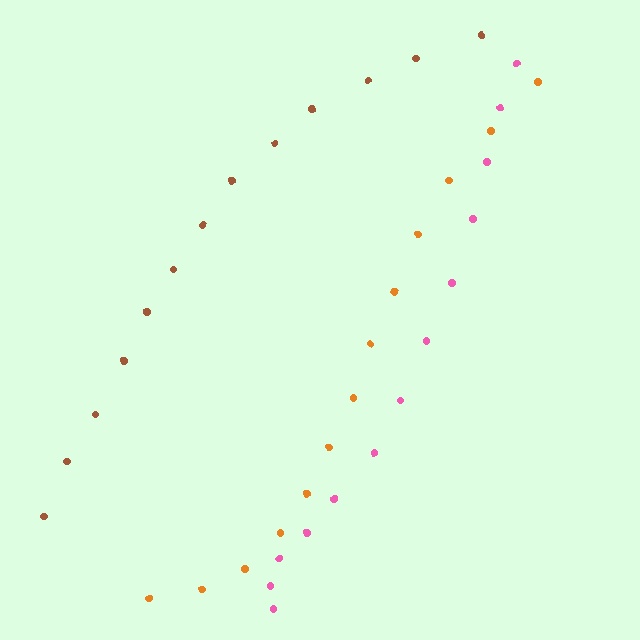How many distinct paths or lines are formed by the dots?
There are 3 distinct paths.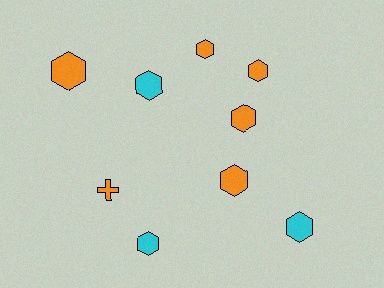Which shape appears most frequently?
Hexagon, with 8 objects.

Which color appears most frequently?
Orange, with 6 objects.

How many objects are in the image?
There are 9 objects.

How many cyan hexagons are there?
There are 3 cyan hexagons.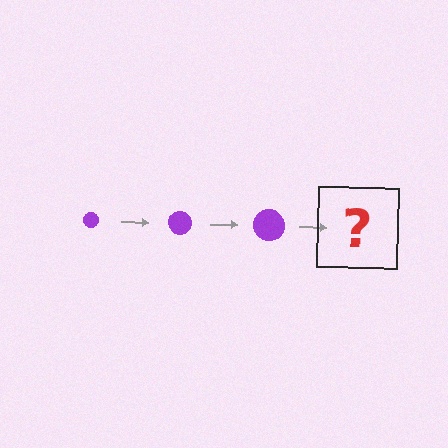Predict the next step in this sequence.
The next step is a purple circle, larger than the previous one.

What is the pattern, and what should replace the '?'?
The pattern is that the circle gets progressively larger each step. The '?' should be a purple circle, larger than the previous one.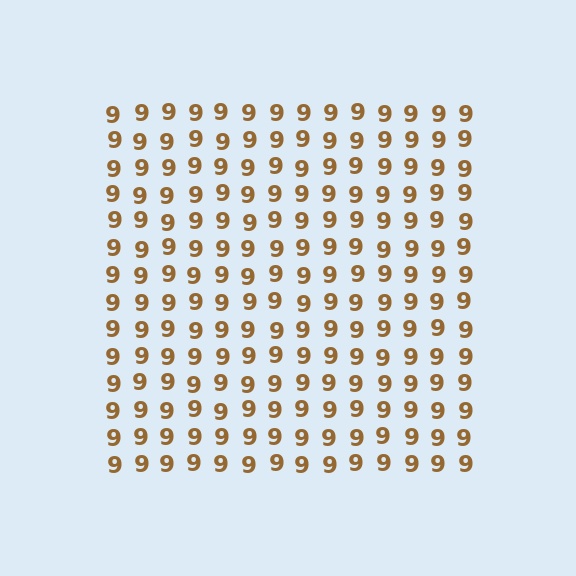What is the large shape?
The large shape is a square.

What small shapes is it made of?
It is made of small digit 9's.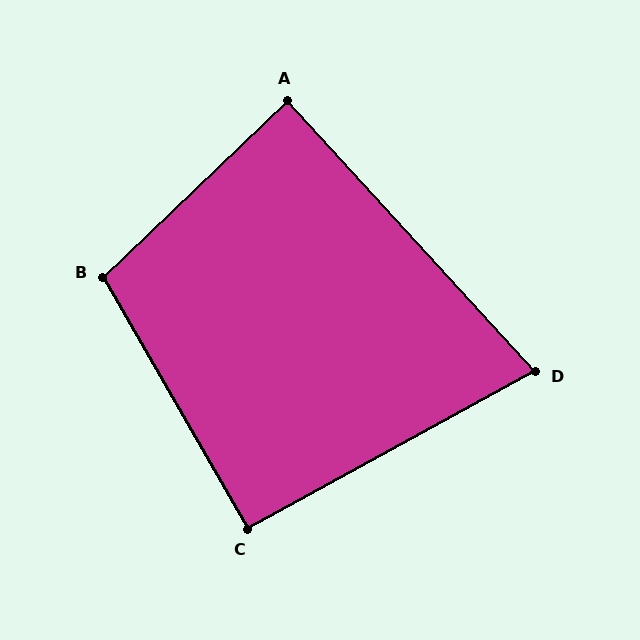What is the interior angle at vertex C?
Approximately 91 degrees (approximately right).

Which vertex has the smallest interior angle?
D, at approximately 76 degrees.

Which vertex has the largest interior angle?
B, at approximately 104 degrees.